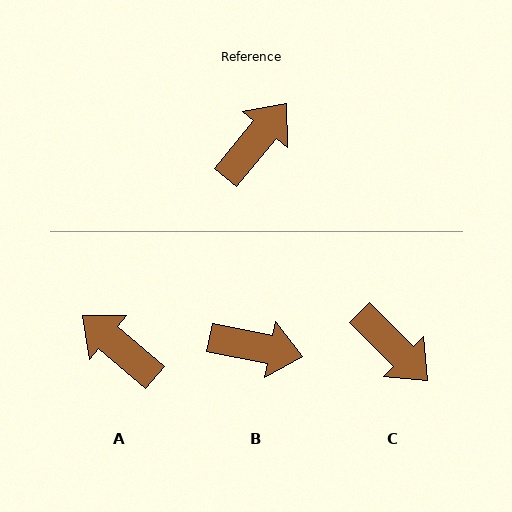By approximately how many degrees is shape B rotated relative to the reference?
Approximately 62 degrees clockwise.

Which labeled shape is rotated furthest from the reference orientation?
C, about 96 degrees away.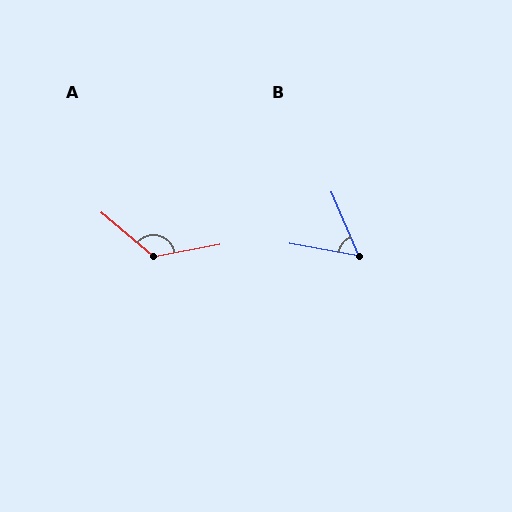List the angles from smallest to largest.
B (56°), A (129°).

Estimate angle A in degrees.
Approximately 129 degrees.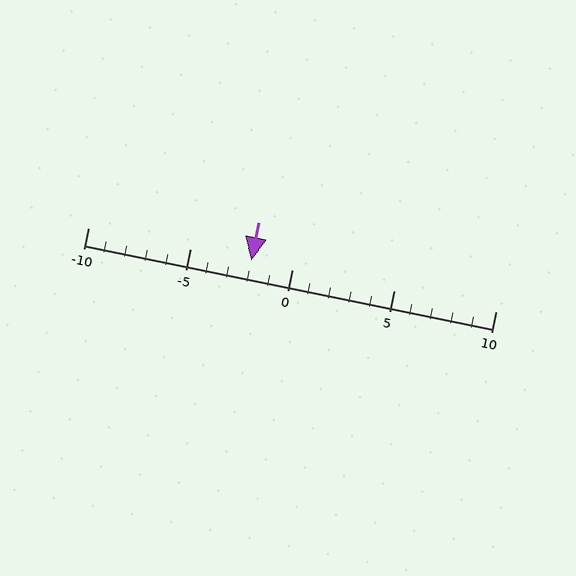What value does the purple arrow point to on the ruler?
The purple arrow points to approximately -2.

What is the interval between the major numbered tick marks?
The major tick marks are spaced 5 units apart.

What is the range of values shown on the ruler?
The ruler shows values from -10 to 10.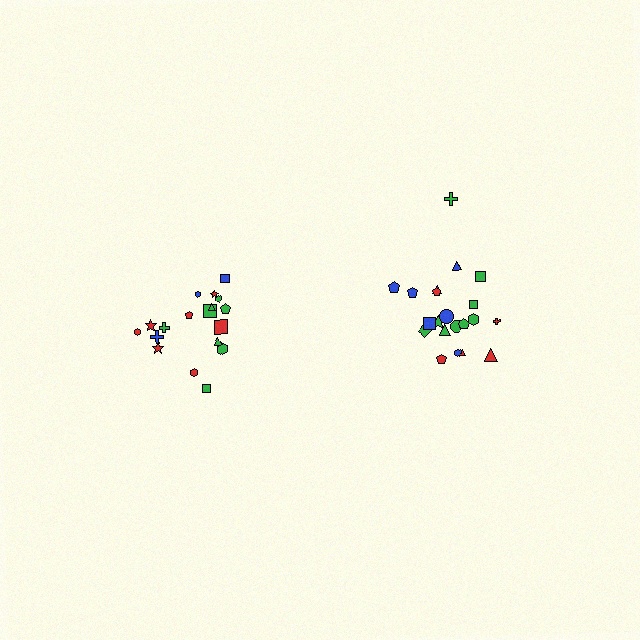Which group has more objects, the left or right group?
The right group.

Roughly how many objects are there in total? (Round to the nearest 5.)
Roughly 40 objects in total.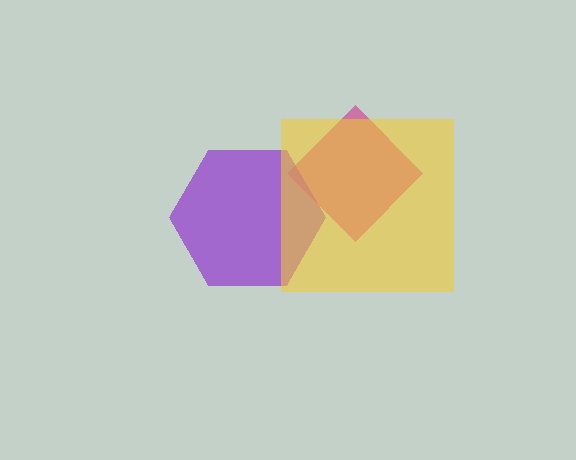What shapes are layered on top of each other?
The layered shapes are: a magenta diamond, a purple hexagon, a yellow square.